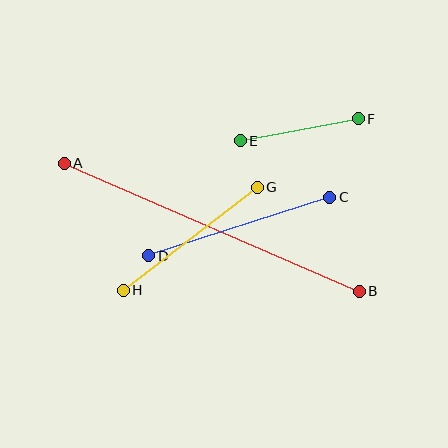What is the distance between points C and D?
The distance is approximately 191 pixels.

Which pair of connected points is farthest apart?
Points A and B are farthest apart.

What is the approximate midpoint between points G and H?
The midpoint is at approximately (190, 239) pixels.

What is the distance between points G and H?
The distance is approximately 169 pixels.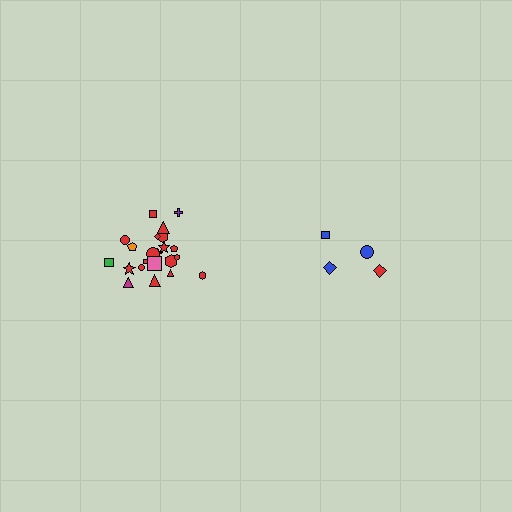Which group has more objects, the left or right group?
The left group.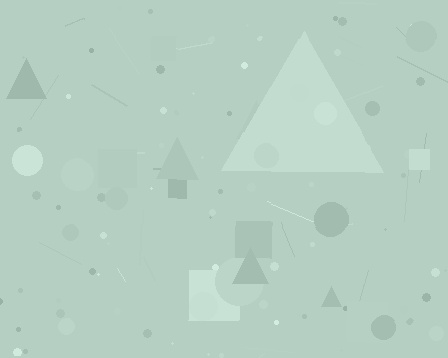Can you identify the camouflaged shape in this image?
The camouflaged shape is a triangle.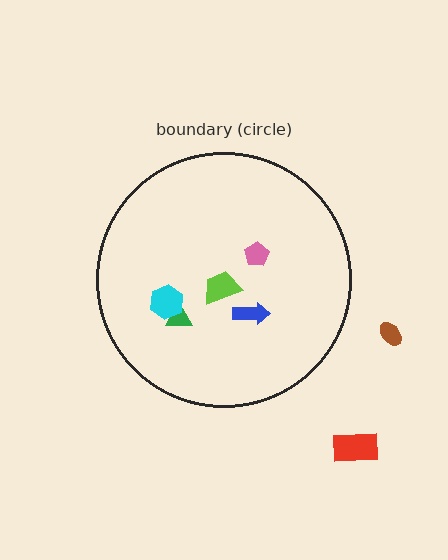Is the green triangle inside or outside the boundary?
Inside.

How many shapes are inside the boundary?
5 inside, 2 outside.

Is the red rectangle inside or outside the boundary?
Outside.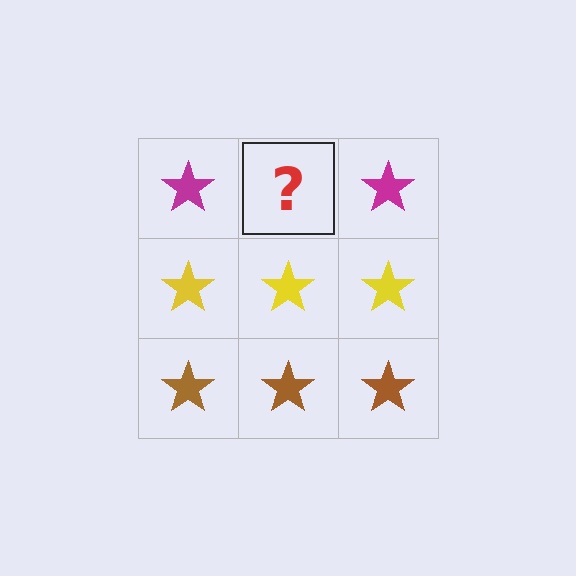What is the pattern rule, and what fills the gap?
The rule is that each row has a consistent color. The gap should be filled with a magenta star.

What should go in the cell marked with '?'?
The missing cell should contain a magenta star.